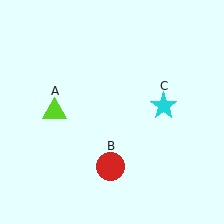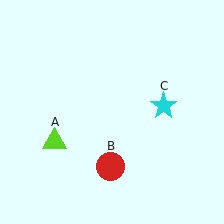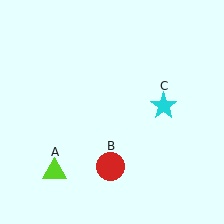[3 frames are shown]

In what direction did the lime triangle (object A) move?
The lime triangle (object A) moved down.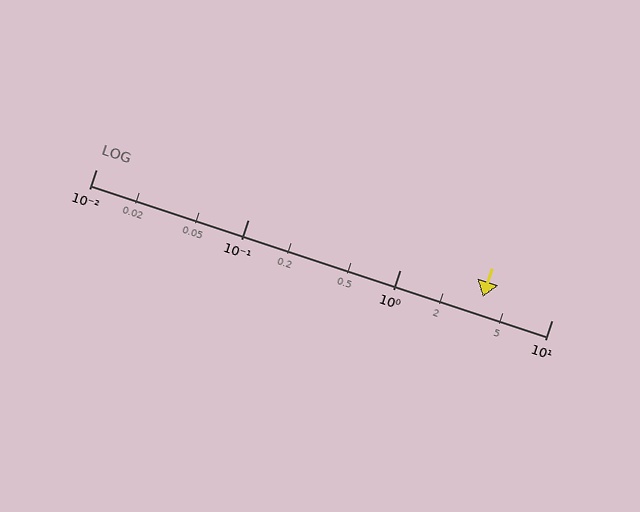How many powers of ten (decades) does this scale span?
The scale spans 3 decades, from 0.01 to 10.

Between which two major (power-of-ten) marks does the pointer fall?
The pointer is between 1 and 10.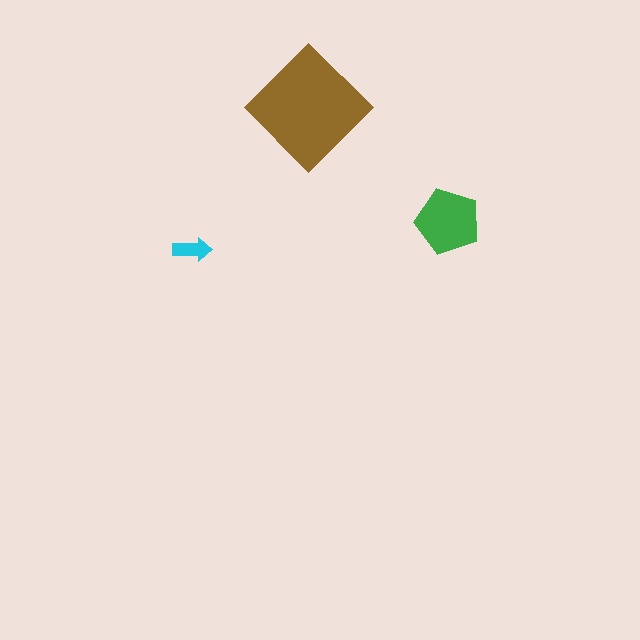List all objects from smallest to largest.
The cyan arrow, the green pentagon, the brown diamond.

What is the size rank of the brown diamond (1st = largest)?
1st.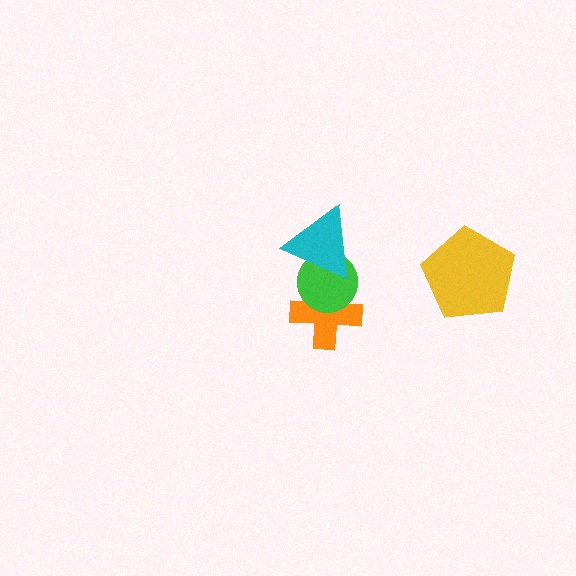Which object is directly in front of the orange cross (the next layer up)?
The green circle is directly in front of the orange cross.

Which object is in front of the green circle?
The cyan triangle is in front of the green circle.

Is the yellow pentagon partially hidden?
No, no other shape covers it.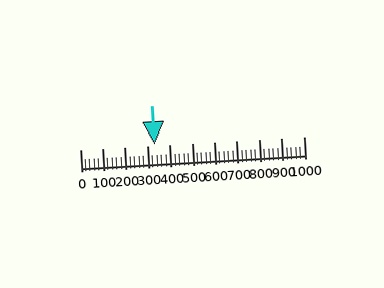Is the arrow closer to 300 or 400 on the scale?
The arrow is closer to 300.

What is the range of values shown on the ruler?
The ruler shows values from 0 to 1000.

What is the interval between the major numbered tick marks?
The major tick marks are spaced 100 units apart.